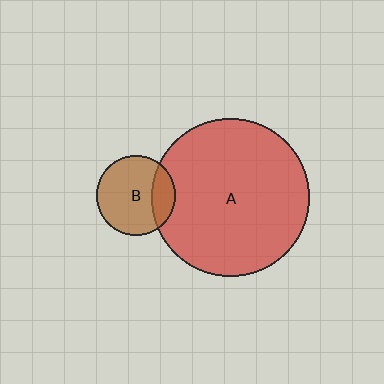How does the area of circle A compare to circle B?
Approximately 3.9 times.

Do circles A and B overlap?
Yes.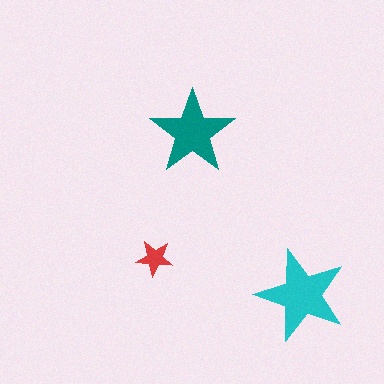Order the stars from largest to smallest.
the cyan one, the teal one, the red one.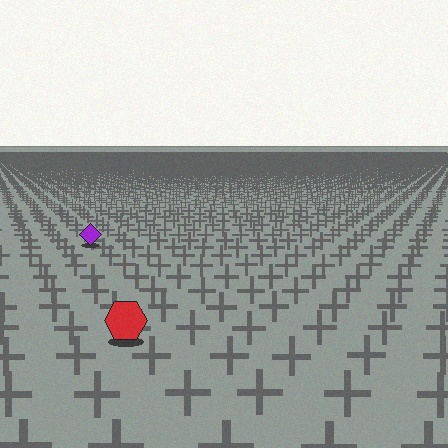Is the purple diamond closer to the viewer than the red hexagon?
No. The red hexagon is closer — you can tell from the texture gradient: the ground texture is coarser near it.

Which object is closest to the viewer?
The red hexagon is closest. The texture marks near it are larger and more spread out.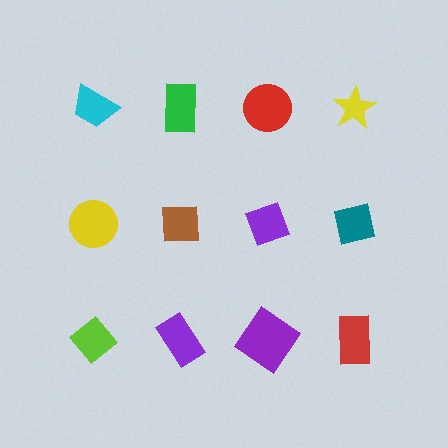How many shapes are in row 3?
4 shapes.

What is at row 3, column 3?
A purple diamond.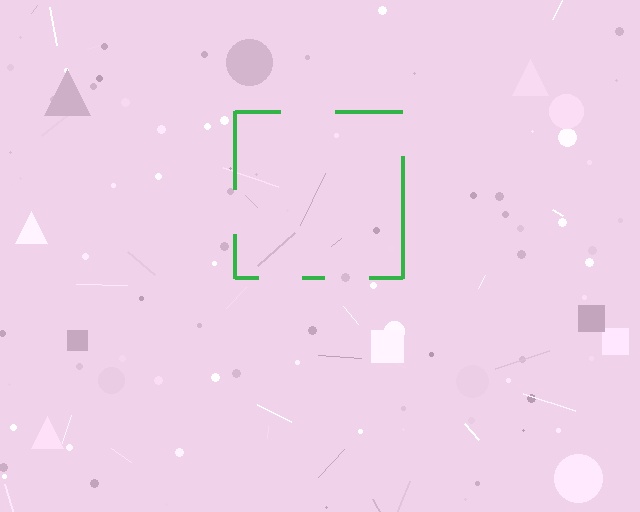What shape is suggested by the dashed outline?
The dashed outline suggests a square.